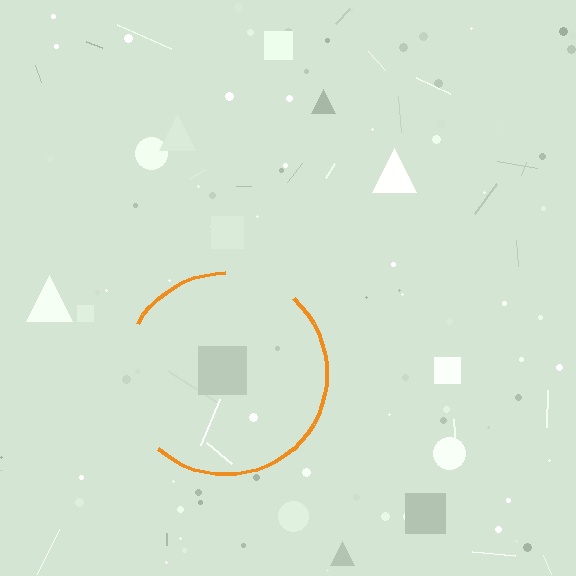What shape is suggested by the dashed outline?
The dashed outline suggests a circle.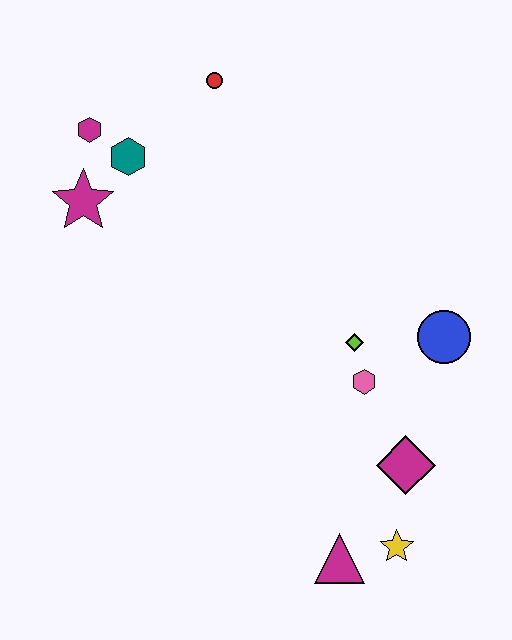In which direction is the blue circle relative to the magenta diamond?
The blue circle is above the magenta diamond.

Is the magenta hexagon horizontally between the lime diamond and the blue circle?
No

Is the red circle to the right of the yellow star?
No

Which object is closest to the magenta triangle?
The yellow star is closest to the magenta triangle.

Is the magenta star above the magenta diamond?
Yes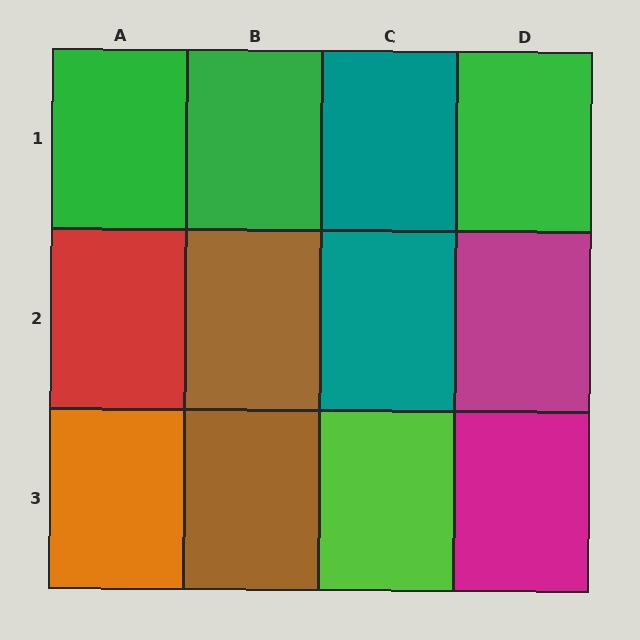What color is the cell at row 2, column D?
Magenta.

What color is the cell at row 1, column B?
Green.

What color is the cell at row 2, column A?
Red.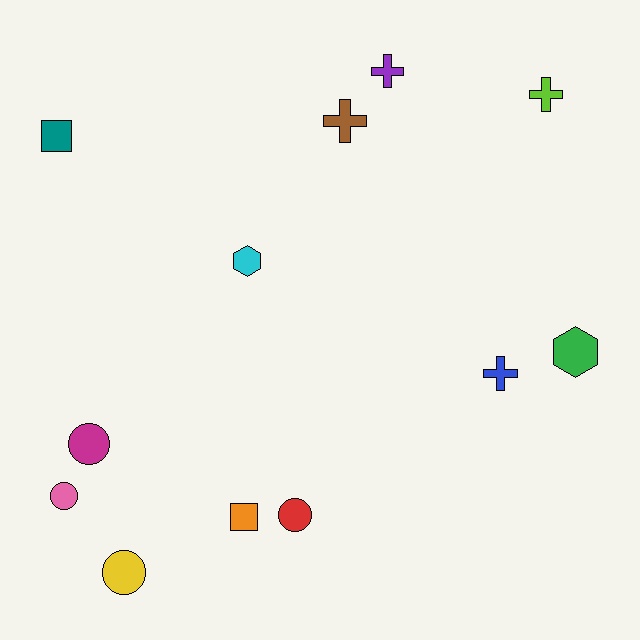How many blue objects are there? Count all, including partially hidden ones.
There is 1 blue object.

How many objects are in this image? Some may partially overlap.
There are 12 objects.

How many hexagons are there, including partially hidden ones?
There are 2 hexagons.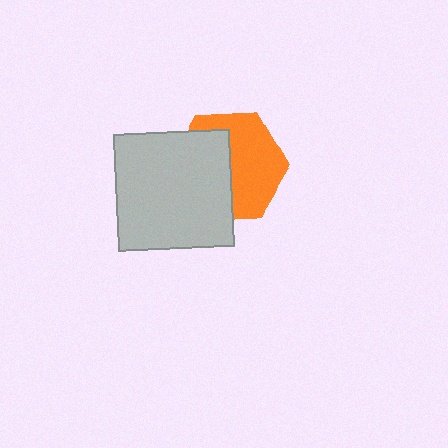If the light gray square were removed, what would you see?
You would see the complete orange hexagon.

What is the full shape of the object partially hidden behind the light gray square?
The partially hidden object is an orange hexagon.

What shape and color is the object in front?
The object in front is a light gray square.